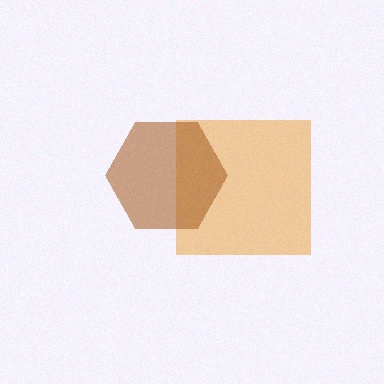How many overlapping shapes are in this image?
There are 2 overlapping shapes in the image.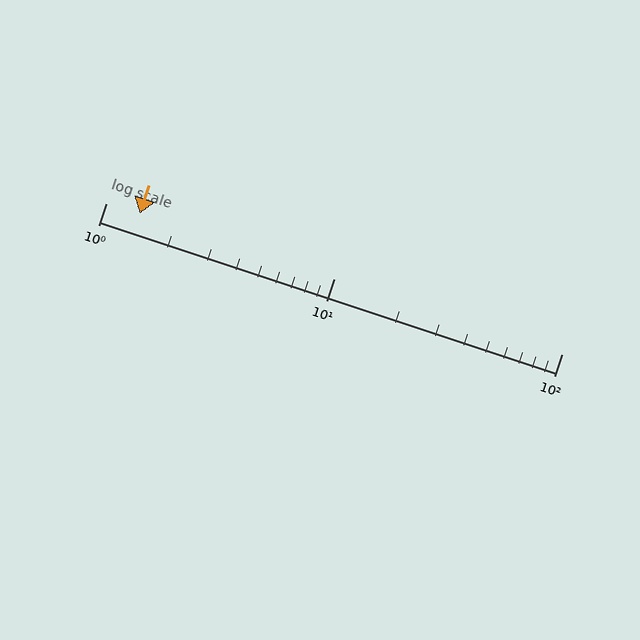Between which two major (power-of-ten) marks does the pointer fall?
The pointer is between 1 and 10.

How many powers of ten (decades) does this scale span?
The scale spans 2 decades, from 1 to 100.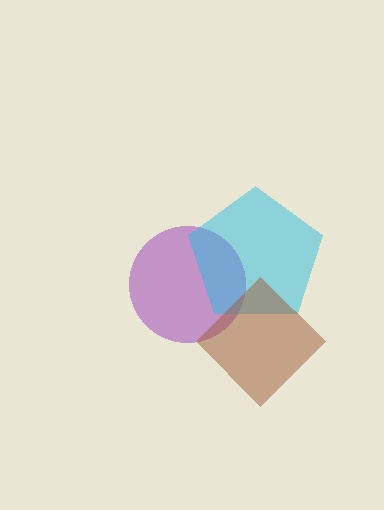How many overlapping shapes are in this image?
There are 3 overlapping shapes in the image.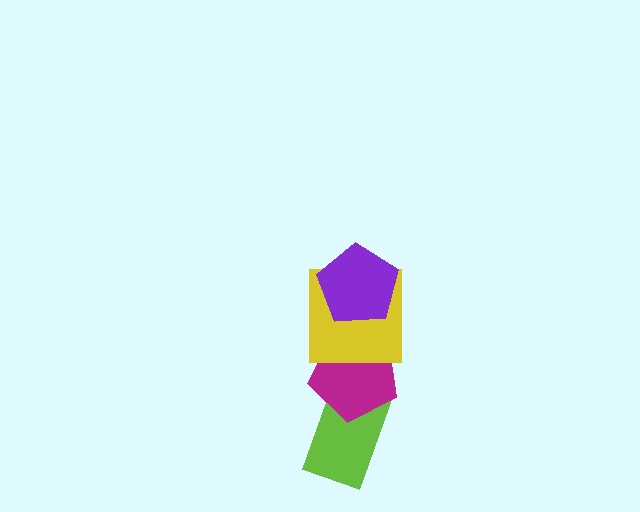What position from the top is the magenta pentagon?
The magenta pentagon is 3rd from the top.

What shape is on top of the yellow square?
The purple pentagon is on top of the yellow square.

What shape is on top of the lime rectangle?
The magenta pentagon is on top of the lime rectangle.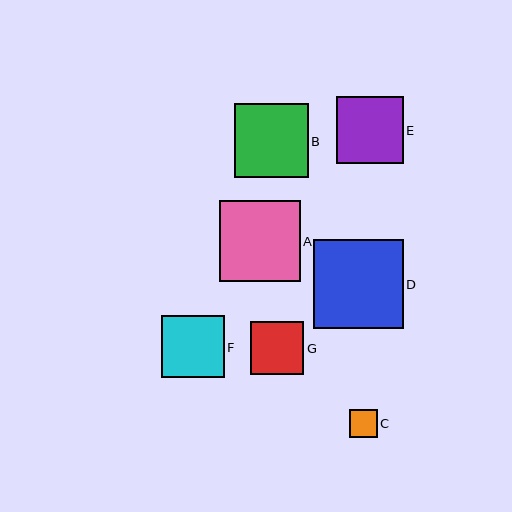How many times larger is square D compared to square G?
Square D is approximately 1.7 times the size of square G.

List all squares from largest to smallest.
From largest to smallest: D, A, B, E, F, G, C.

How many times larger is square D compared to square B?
Square D is approximately 1.2 times the size of square B.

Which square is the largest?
Square D is the largest with a size of approximately 89 pixels.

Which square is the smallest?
Square C is the smallest with a size of approximately 28 pixels.